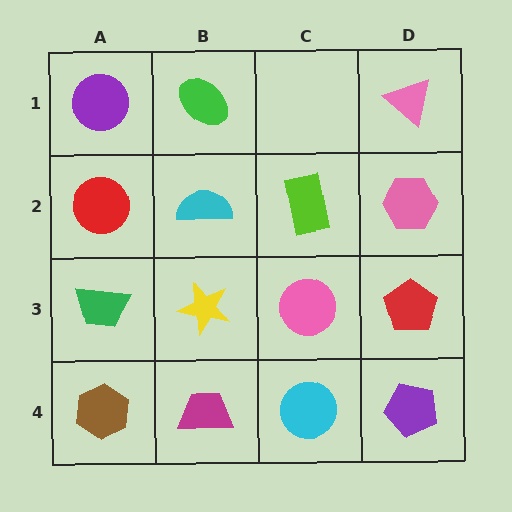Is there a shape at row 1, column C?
No, that cell is empty.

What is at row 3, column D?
A red pentagon.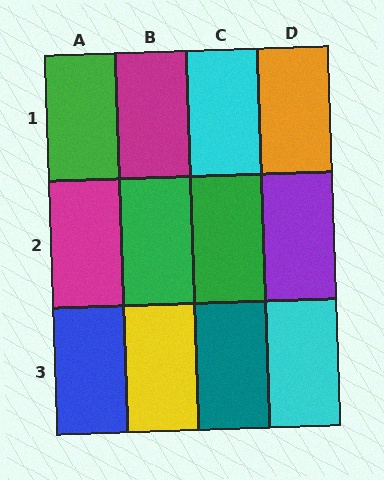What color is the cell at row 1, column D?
Orange.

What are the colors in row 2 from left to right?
Magenta, green, green, purple.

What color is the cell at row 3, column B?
Yellow.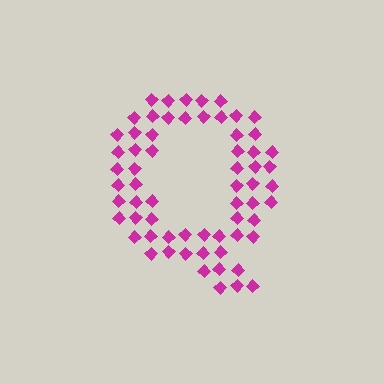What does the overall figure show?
The overall figure shows the letter Q.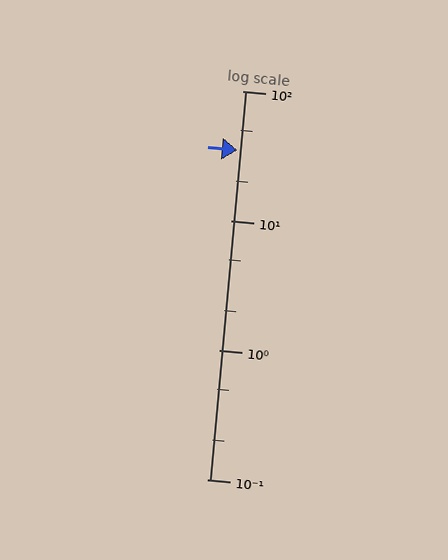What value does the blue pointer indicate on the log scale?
The pointer indicates approximately 35.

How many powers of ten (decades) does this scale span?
The scale spans 3 decades, from 0.1 to 100.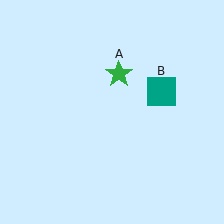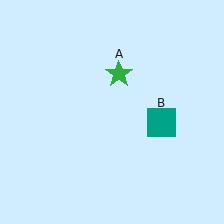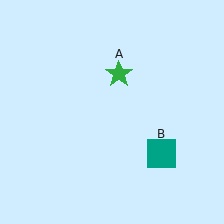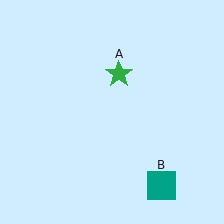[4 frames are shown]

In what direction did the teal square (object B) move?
The teal square (object B) moved down.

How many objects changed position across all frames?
1 object changed position: teal square (object B).